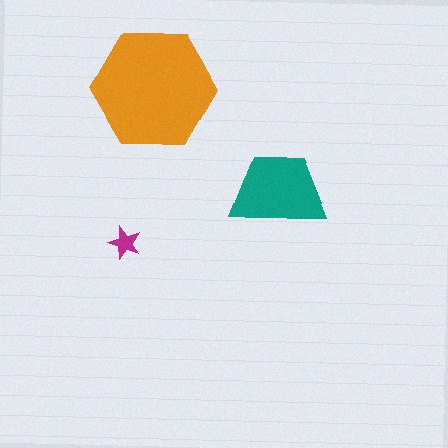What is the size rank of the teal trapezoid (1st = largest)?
2nd.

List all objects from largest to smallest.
The orange hexagon, the teal trapezoid, the magenta star.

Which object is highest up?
The orange hexagon is topmost.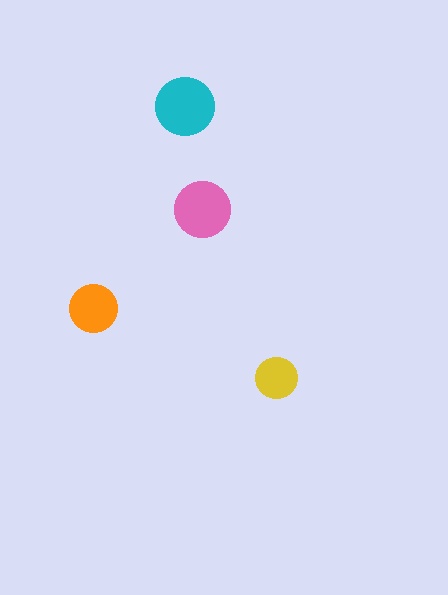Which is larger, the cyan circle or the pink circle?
The cyan one.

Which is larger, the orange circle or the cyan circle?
The cyan one.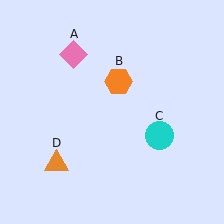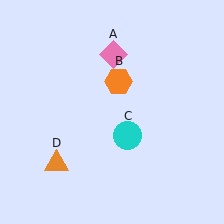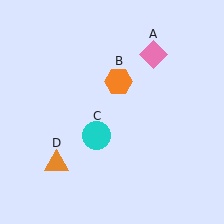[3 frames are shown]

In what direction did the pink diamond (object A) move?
The pink diamond (object A) moved right.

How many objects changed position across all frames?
2 objects changed position: pink diamond (object A), cyan circle (object C).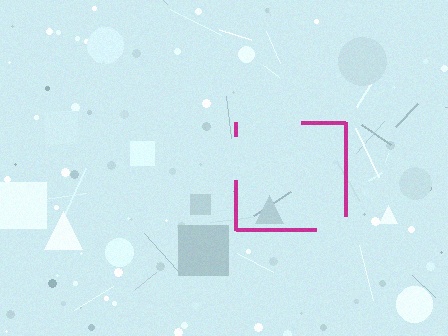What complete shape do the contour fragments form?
The contour fragments form a square.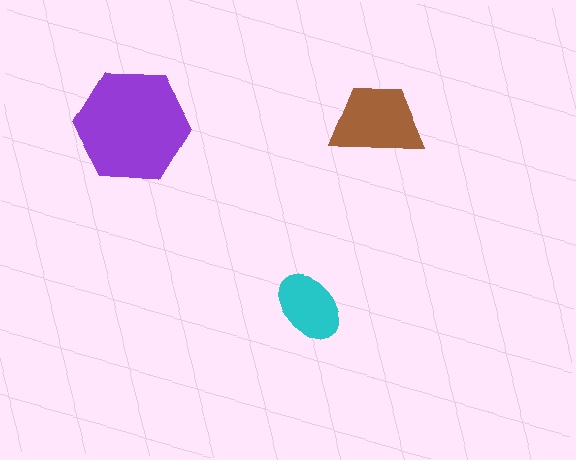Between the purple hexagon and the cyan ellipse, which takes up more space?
The purple hexagon.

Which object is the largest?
The purple hexagon.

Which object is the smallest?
The cyan ellipse.